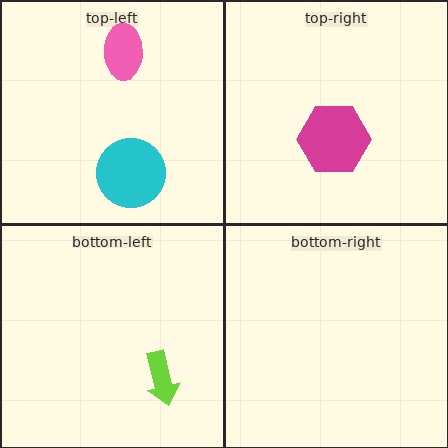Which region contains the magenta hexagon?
The top-right region.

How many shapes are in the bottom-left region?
1.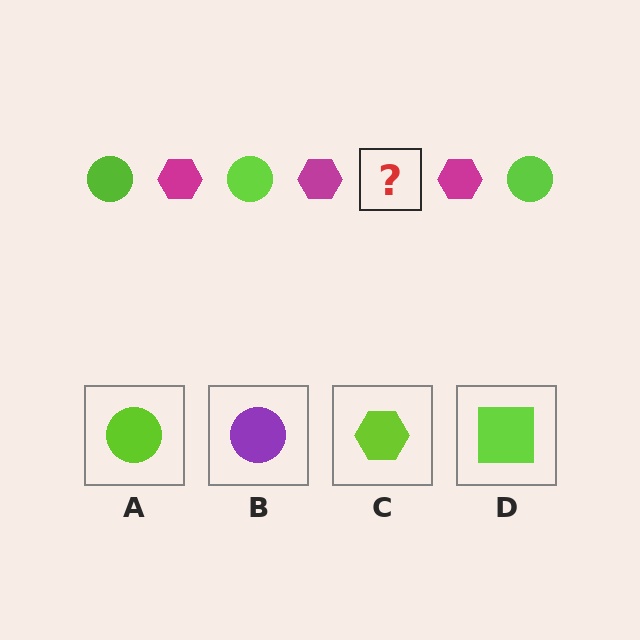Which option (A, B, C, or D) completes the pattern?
A.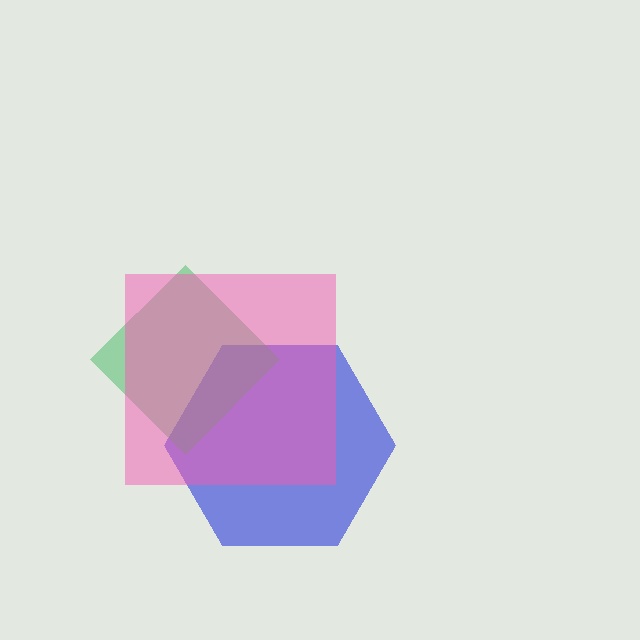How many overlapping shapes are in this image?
There are 3 overlapping shapes in the image.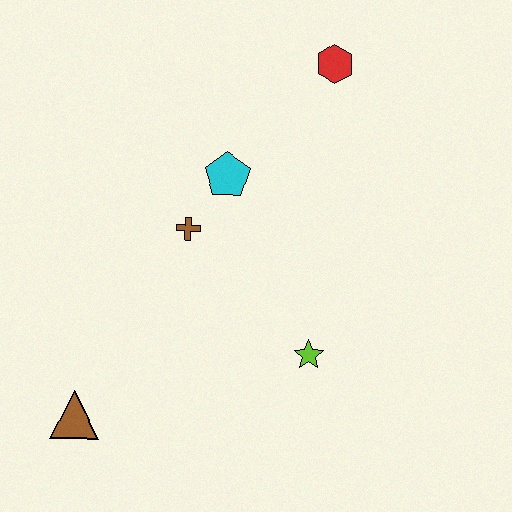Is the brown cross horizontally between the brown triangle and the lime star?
Yes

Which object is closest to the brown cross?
The cyan pentagon is closest to the brown cross.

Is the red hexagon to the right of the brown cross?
Yes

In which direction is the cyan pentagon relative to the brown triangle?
The cyan pentagon is above the brown triangle.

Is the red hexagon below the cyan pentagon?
No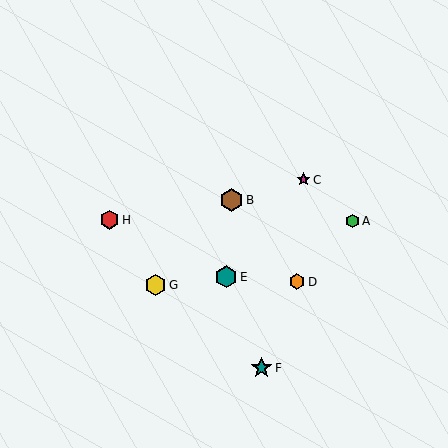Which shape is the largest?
The brown hexagon (labeled B) is the largest.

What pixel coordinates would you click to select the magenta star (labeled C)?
Click at (304, 180) to select the magenta star C.